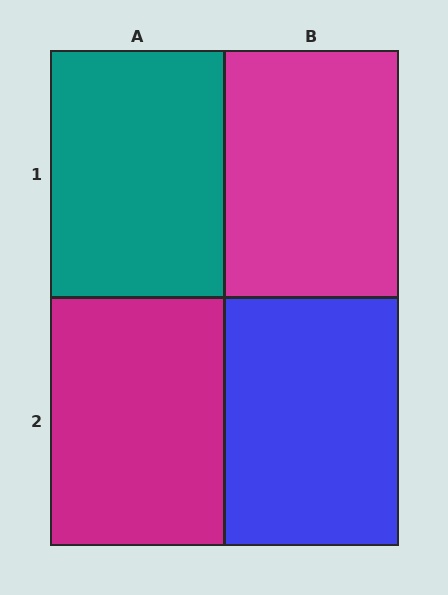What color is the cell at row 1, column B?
Magenta.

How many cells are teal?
1 cell is teal.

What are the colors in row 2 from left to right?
Magenta, blue.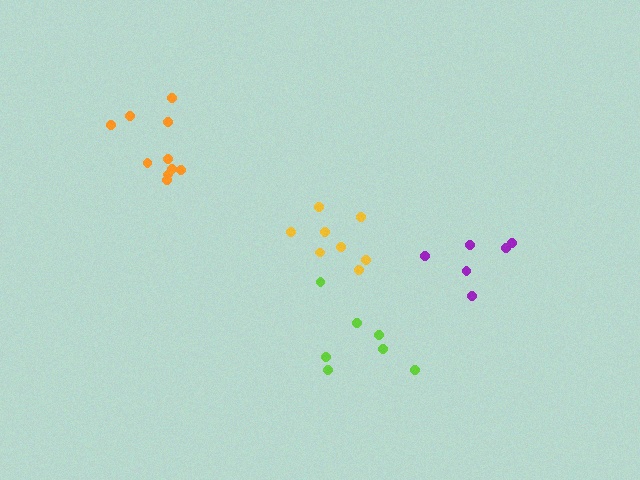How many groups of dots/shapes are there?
There are 4 groups.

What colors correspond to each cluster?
The clusters are colored: lime, orange, yellow, purple.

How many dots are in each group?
Group 1: 7 dots, Group 2: 10 dots, Group 3: 8 dots, Group 4: 6 dots (31 total).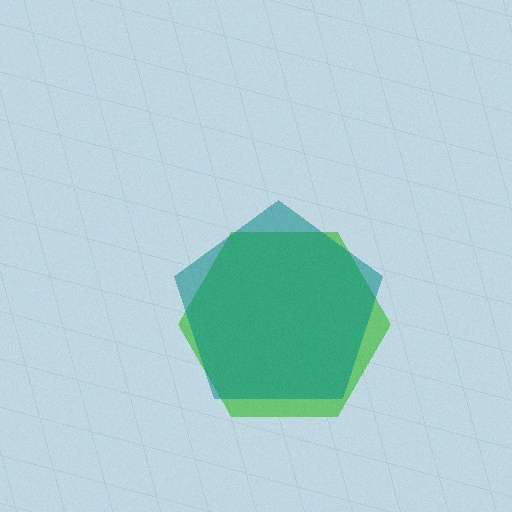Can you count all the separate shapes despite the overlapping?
Yes, there are 2 separate shapes.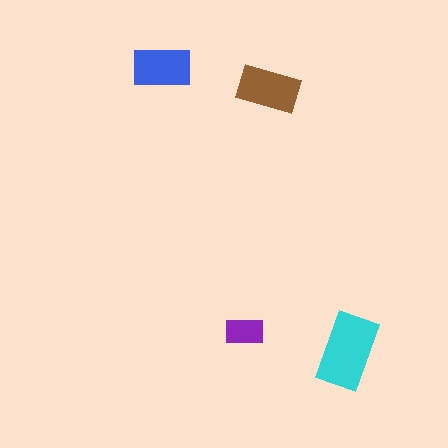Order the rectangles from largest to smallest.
the cyan one, the brown one, the blue one, the purple one.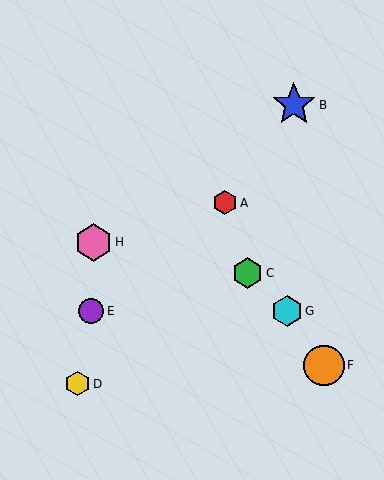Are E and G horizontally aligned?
Yes, both are at y≈311.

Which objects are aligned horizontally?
Objects E, G are aligned horizontally.